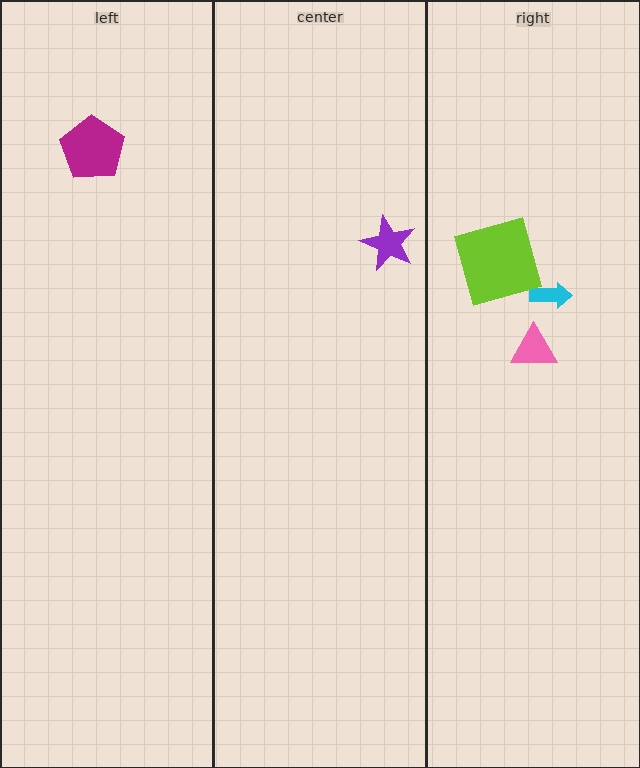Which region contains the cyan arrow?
The right region.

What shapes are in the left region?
The magenta pentagon.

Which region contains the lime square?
The right region.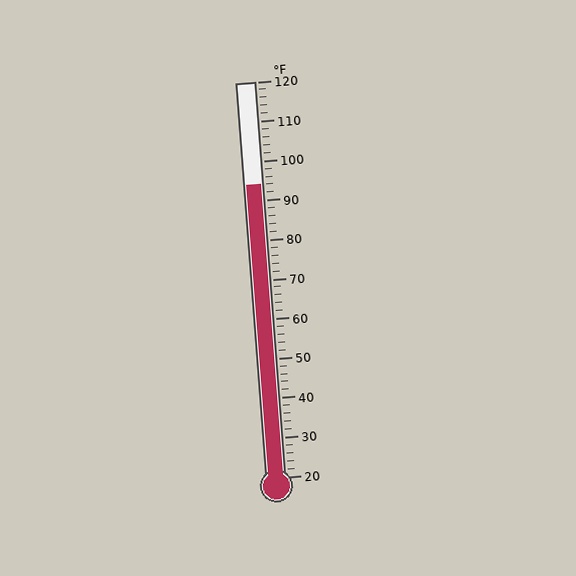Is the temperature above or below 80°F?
The temperature is above 80°F.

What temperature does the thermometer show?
The thermometer shows approximately 94°F.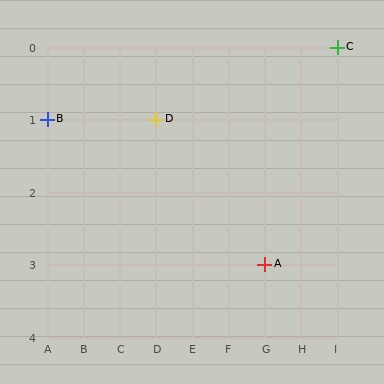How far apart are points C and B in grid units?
Points C and B are 8 columns and 1 row apart (about 8.1 grid units diagonally).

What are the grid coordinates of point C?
Point C is at grid coordinates (I, 0).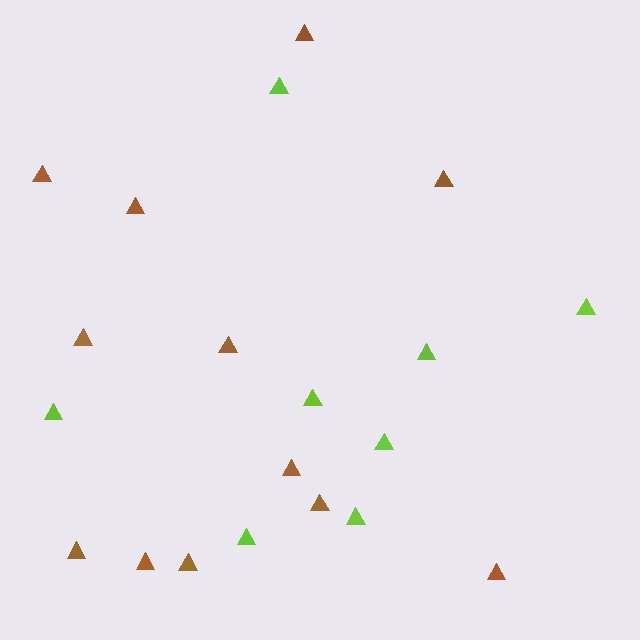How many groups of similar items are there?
There are 2 groups: one group of brown triangles (12) and one group of lime triangles (8).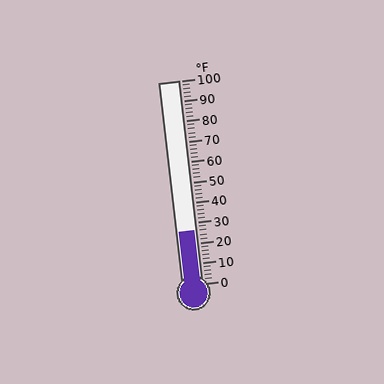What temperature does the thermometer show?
The thermometer shows approximately 26°F.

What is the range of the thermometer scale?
The thermometer scale ranges from 0°F to 100°F.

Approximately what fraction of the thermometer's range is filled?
The thermometer is filled to approximately 25% of its range.